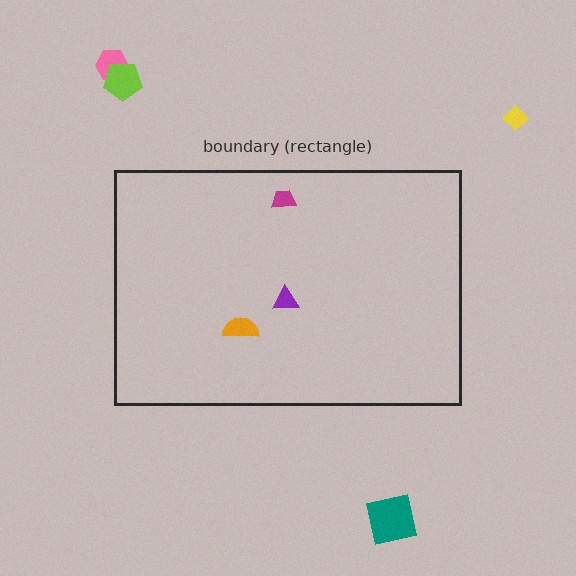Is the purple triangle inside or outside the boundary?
Inside.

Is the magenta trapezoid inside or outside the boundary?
Inside.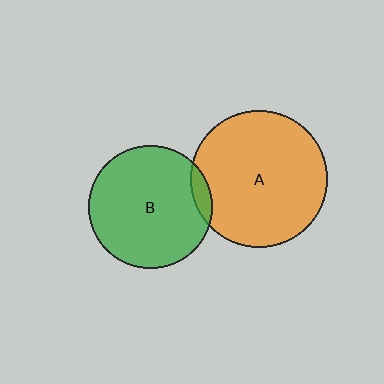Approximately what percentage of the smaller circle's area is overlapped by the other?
Approximately 5%.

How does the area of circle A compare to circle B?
Approximately 1.2 times.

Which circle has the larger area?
Circle A (orange).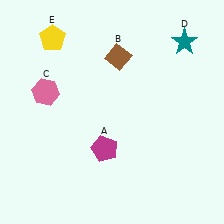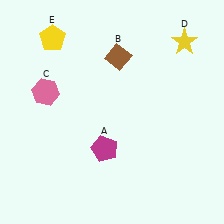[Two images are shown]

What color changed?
The star (D) changed from teal in Image 1 to yellow in Image 2.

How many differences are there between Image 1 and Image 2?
There is 1 difference between the two images.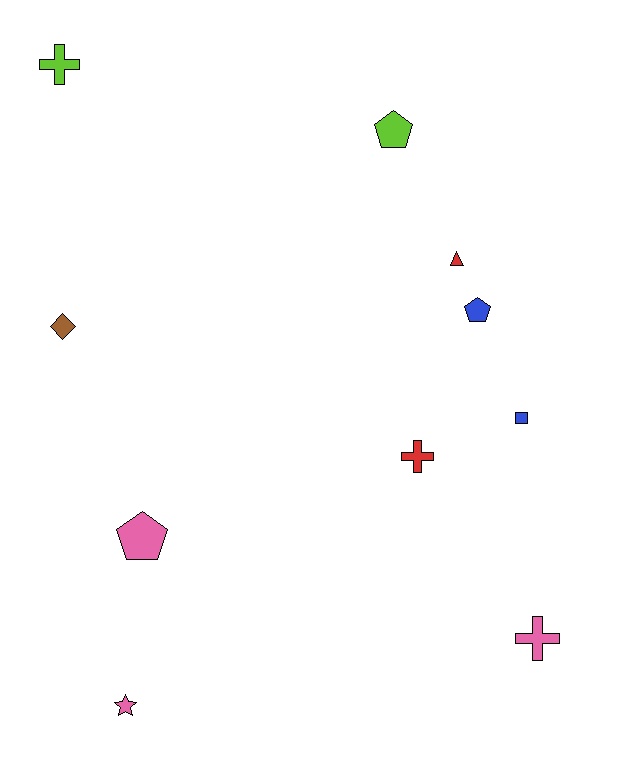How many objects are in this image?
There are 10 objects.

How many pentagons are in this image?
There are 3 pentagons.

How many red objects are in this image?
There are 2 red objects.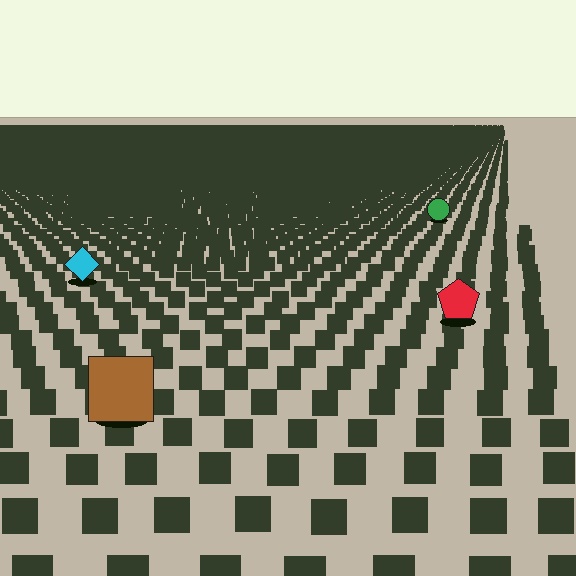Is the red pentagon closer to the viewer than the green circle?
Yes. The red pentagon is closer — you can tell from the texture gradient: the ground texture is coarser near it.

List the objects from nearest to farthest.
From nearest to farthest: the brown square, the red pentagon, the cyan diamond, the green circle.